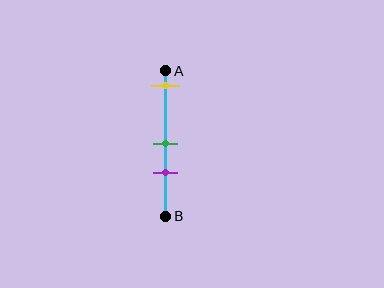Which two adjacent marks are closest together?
The green and purple marks are the closest adjacent pair.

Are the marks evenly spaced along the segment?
No, the marks are not evenly spaced.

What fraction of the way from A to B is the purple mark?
The purple mark is approximately 70% (0.7) of the way from A to B.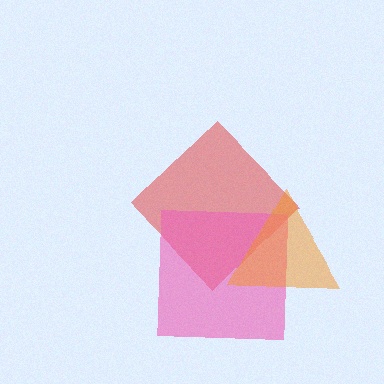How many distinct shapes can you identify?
There are 3 distinct shapes: a red diamond, a pink square, an orange triangle.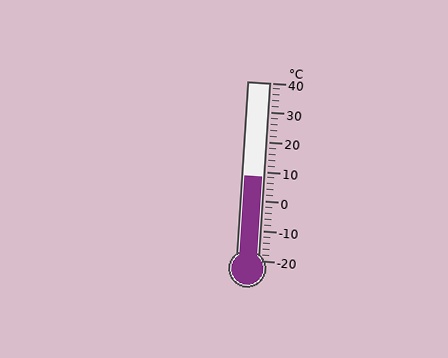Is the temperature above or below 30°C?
The temperature is below 30°C.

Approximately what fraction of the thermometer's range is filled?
The thermometer is filled to approximately 45% of its range.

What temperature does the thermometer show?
The thermometer shows approximately 8°C.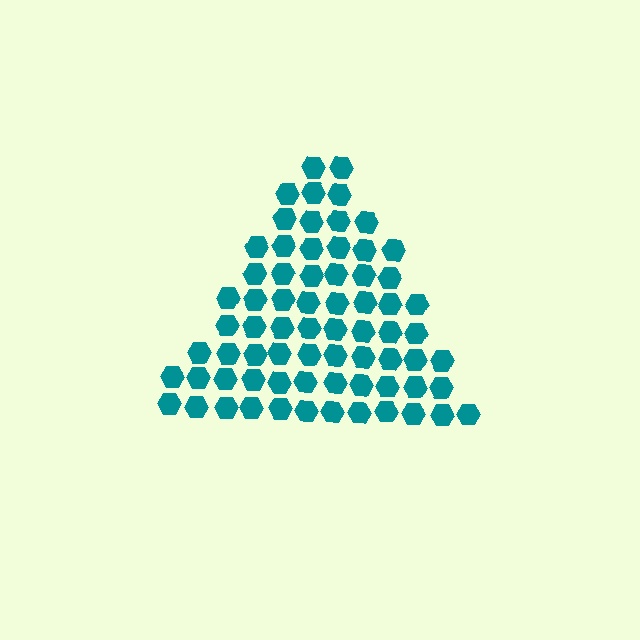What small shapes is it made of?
It is made of small hexagons.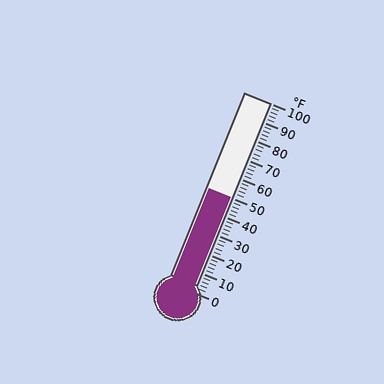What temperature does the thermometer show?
The thermometer shows approximately 50°F.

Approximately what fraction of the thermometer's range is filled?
The thermometer is filled to approximately 50% of its range.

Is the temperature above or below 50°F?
The temperature is at 50°F.